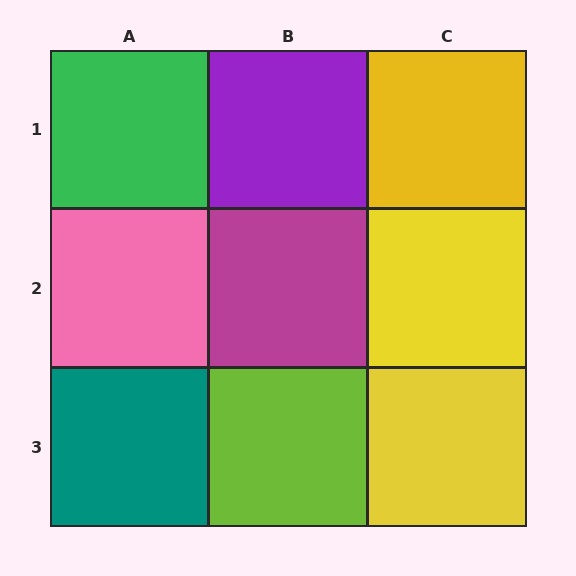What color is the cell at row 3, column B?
Lime.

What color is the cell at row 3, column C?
Yellow.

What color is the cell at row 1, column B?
Purple.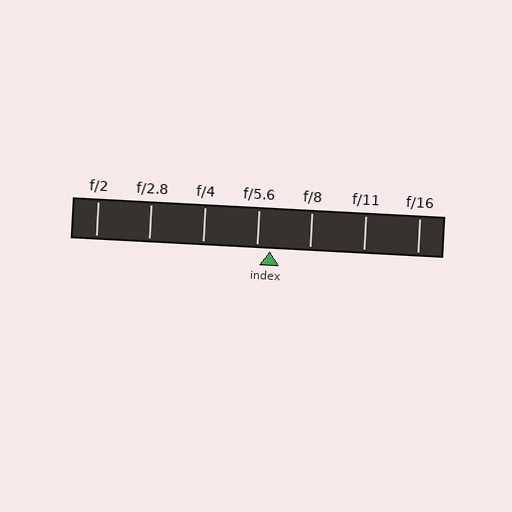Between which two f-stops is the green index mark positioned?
The index mark is between f/5.6 and f/8.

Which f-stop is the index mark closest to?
The index mark is closest to f/5.6.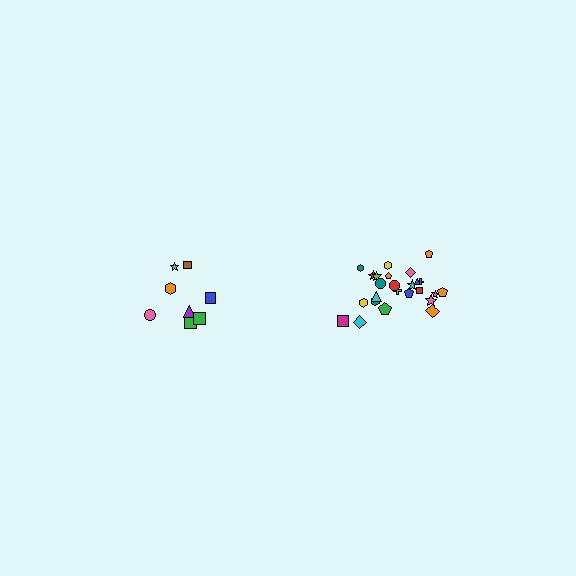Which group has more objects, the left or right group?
The right group.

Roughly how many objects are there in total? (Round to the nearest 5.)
Roughly 35 objects in total.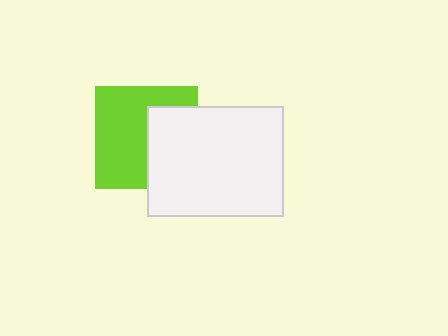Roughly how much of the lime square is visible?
About half of it is visible (roughly 60%).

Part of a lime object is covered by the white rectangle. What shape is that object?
It is a square.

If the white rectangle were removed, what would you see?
You would see the complete lime square.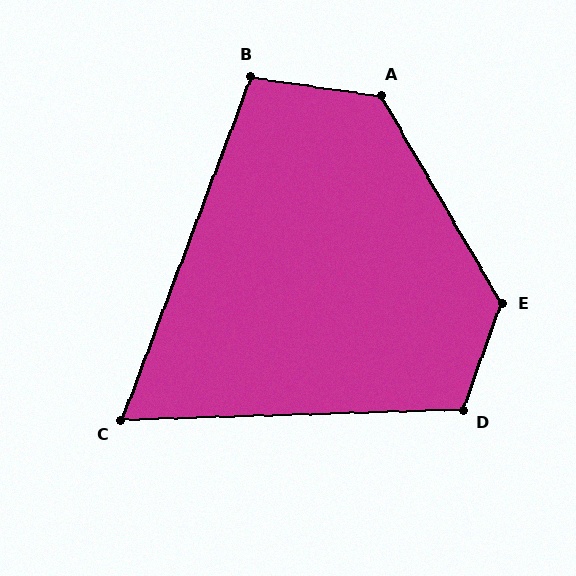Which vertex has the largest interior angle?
E, at approximately 130 degrees.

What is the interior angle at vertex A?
Approximately 128 degrees (obtuse).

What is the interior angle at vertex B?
Approximately 103 degrees (obtuse).